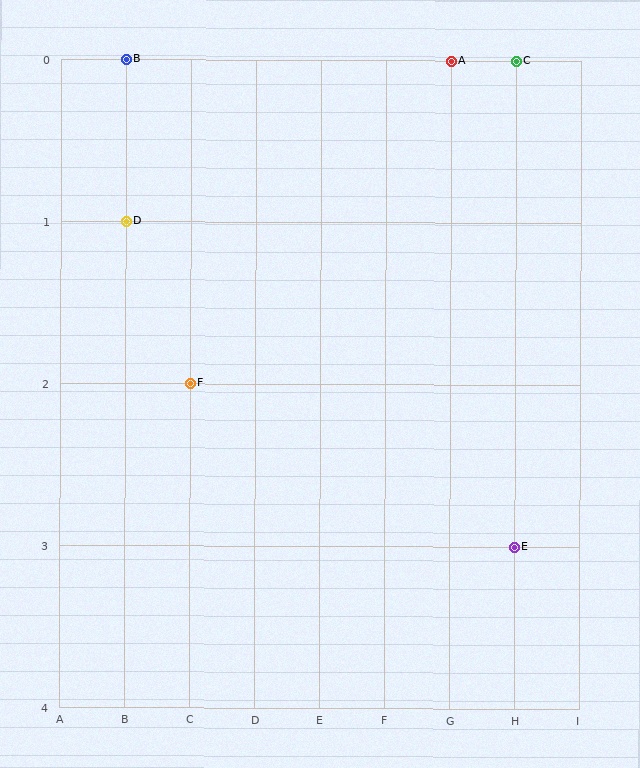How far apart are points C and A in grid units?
Points C and A are 1 column apart.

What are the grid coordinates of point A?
Point A is at grid coordinates (G, 0).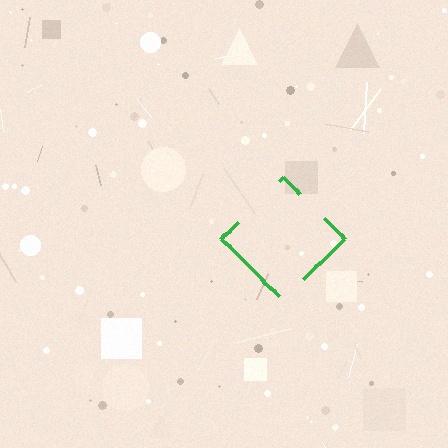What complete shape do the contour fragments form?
The contour fragments form a diamond.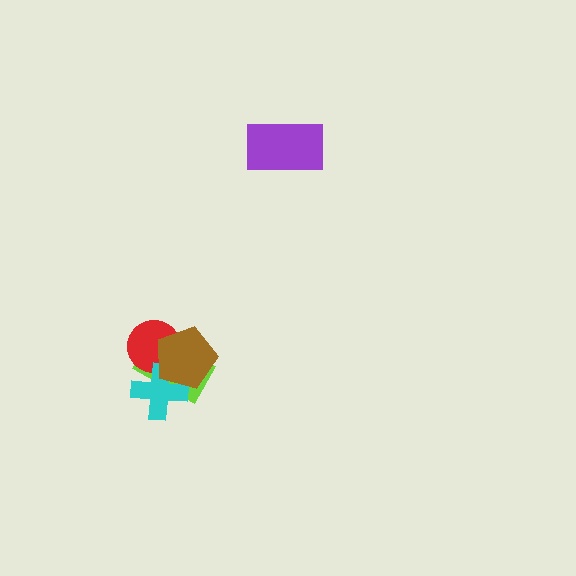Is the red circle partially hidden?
Yes, it is partially covered by another shape.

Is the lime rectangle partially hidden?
Yes, it is partially covered by another shape.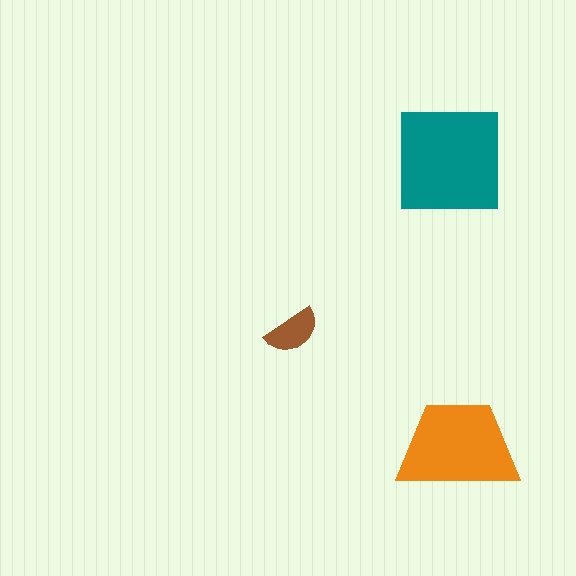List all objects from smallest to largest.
The brown semicircle, the orange trapezoid, the teal square.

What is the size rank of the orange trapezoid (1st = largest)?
2nd.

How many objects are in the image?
There are 3 objects in the image.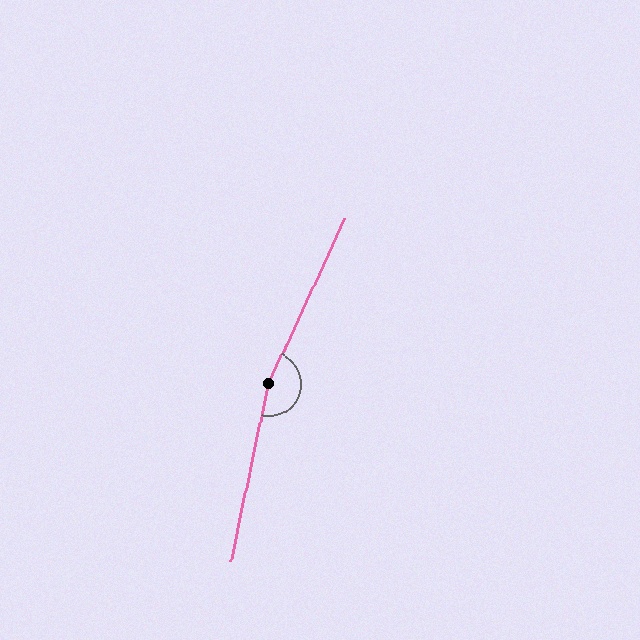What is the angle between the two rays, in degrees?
Approximately 167 degrees.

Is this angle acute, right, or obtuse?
It is obtuse.